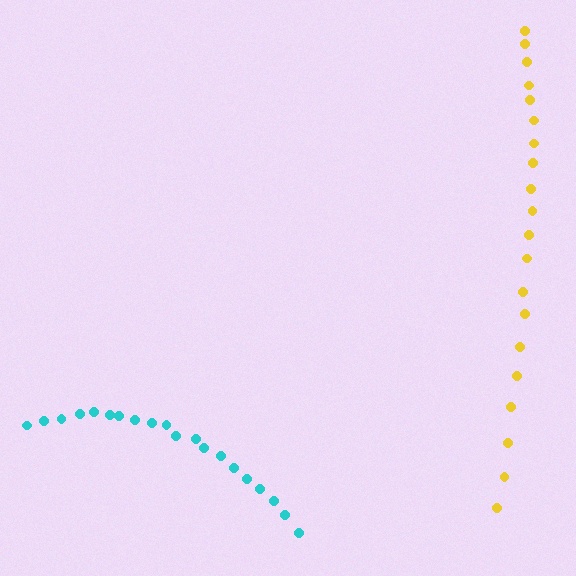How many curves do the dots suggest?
There are 2 distinct paths.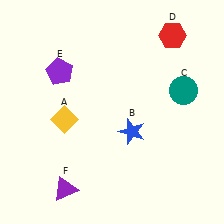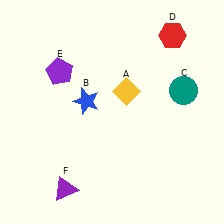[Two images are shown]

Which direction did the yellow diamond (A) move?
The yellow diamond (A) moved right.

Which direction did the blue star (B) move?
The blue star (B) moved left.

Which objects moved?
The objects that moved are: the yellow diamond (A), the blue star (B).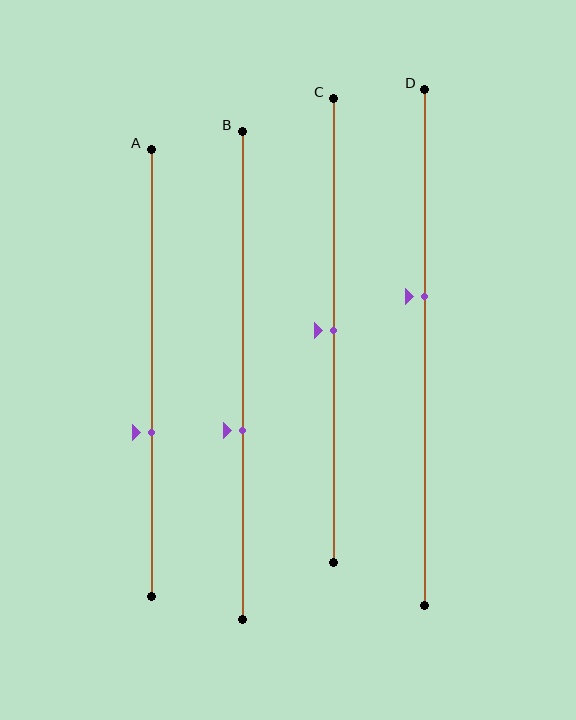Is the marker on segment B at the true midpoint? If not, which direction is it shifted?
No, the marker on segment B is shifted downward by about 11% of the segment length.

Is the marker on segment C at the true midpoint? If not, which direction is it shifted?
Yes, the marker on segment C is at the true midpoint.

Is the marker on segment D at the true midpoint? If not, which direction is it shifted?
No, the marker on segment D is shifted upward by about 10% of the segment length.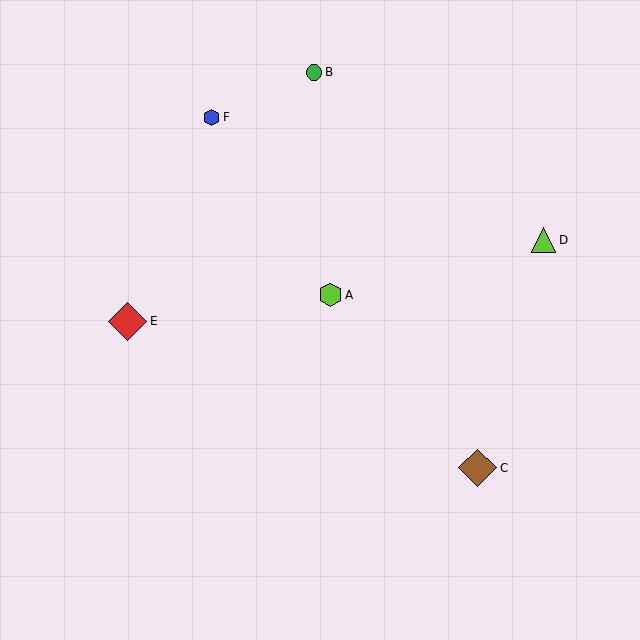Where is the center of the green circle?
The center of the green circle is at (314, 72).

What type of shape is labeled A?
Shape A is a lime hexagon.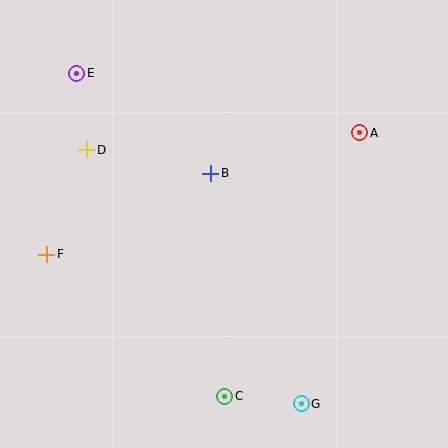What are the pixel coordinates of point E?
Point E is at (77, 73).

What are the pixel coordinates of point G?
Point G is at (301, 404).